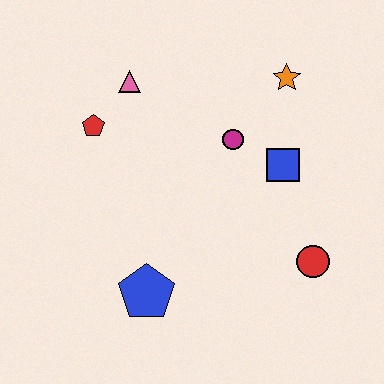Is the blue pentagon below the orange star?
Yes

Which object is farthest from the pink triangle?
The red circle is farthest from the pink triangle.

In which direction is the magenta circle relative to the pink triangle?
The magenta circle is to the right of the pink triangle.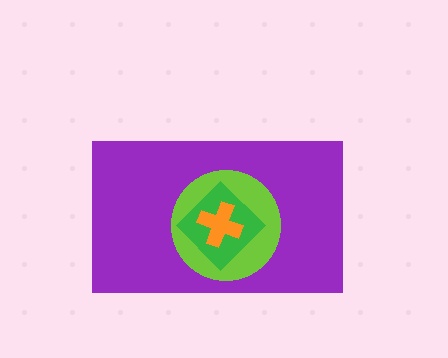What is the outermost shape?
The purple rectangle.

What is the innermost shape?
The orange cross.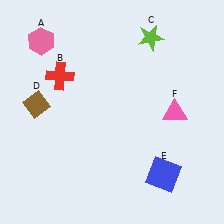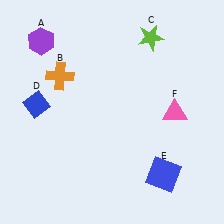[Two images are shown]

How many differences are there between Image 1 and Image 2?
There are 3 differences between the two images.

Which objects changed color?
A changed from pink to purple. B changed from red to orange. D changed from brown to blue.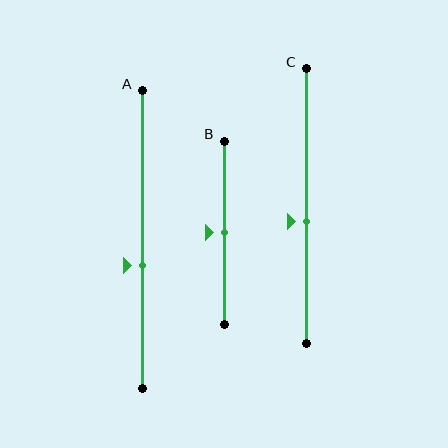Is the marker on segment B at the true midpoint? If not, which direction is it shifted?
Yes, the marker on segment B is at the true midpoint.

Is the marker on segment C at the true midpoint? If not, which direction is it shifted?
No, the marker on segment C is shifted downward by about 6% of the segment length.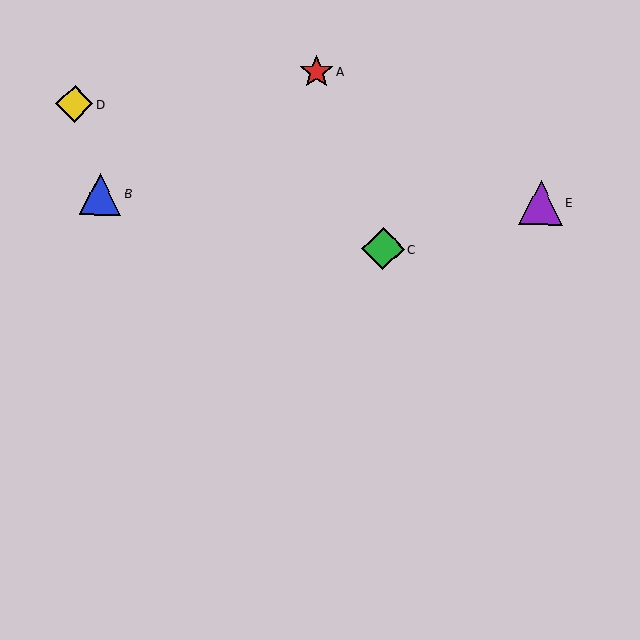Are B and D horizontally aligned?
No, B is at y≈194 and D is at y≈104.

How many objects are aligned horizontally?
2 objects (B, E) are aligned horizontally.